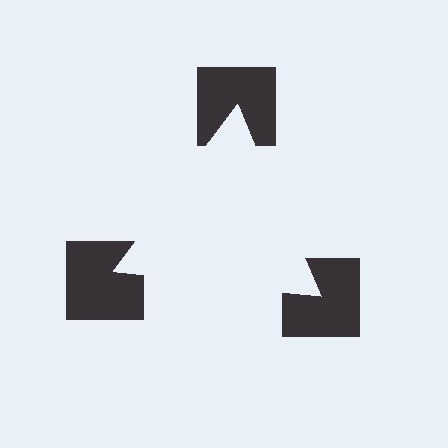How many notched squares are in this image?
There are 3 — one at each vertex of the illusory triangle.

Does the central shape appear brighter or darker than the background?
It typically appears slightly brighter than the background, even though no actual brightness change is drawn.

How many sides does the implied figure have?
3 sides.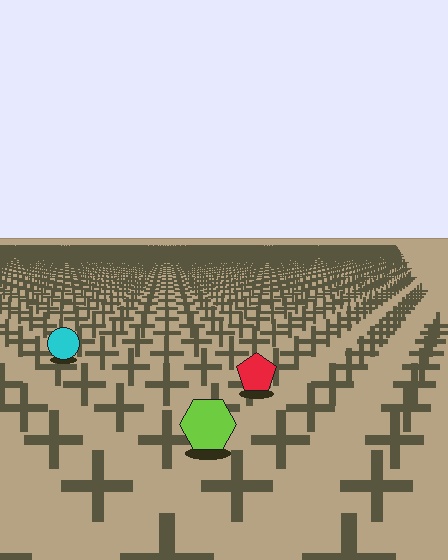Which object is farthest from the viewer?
The cyan circle is farthest from the viewer. It appears smaller and the ground texture around it is denser.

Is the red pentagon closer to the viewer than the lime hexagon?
No. The lime hexagon is closer — you can tell from the texture gradient: the ground texture is coarser near it.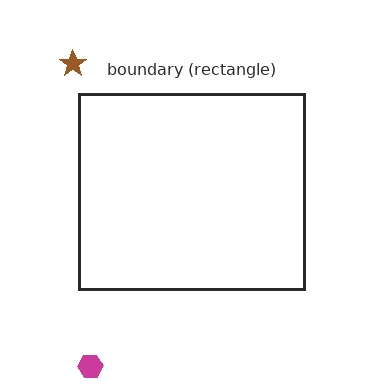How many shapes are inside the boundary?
0 inside, 2 outside.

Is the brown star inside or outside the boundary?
Outside.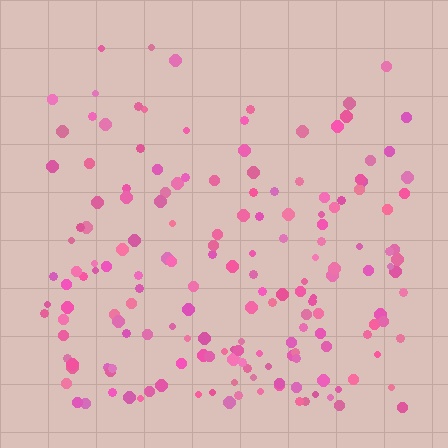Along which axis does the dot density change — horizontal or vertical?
Vertical.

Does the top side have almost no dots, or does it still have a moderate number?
Still a moderate number, just noticeably fewer than the bottom.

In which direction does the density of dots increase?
From top to bottom, with the bottom side densest.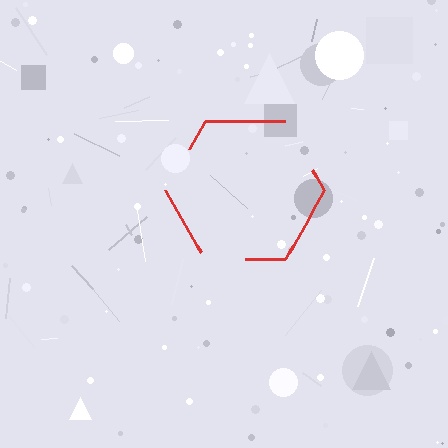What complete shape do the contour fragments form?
The contour fragments form a hexagon.